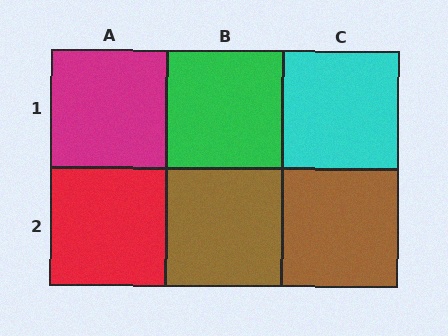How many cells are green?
1 cell is green.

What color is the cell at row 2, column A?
Red.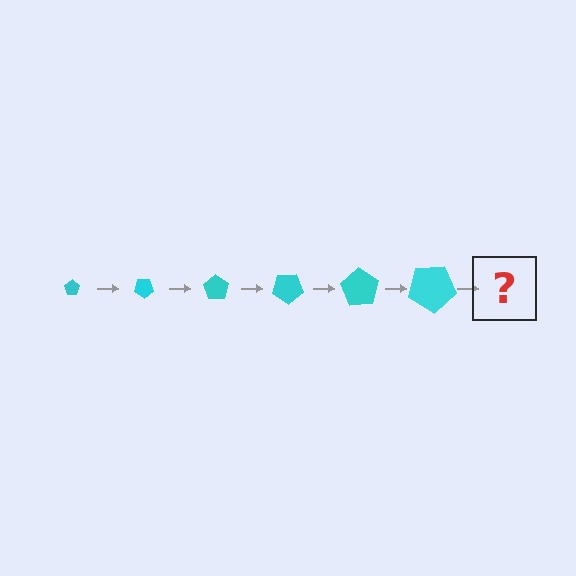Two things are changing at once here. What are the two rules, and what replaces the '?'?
The two rules are that the pentagon grows larger each step and it rotates 35 degrees each step. The '?' should be a pentagon, larger than the previous one and rotated 210 degrees from the start.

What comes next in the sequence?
The next element should be a pentagon, larger than the previous one and rotated 210 degrees from the start.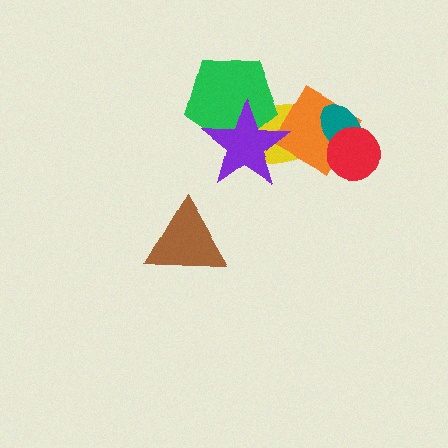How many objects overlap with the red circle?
2 objects overlap with the red circle.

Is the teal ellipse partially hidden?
Yes, it is partially covered by another shape.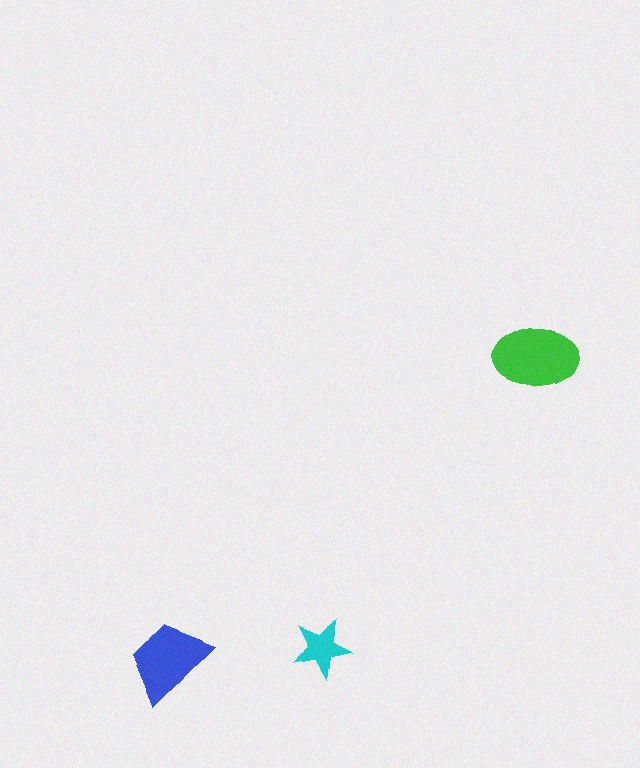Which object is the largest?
The green ellipse.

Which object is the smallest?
The cyan star.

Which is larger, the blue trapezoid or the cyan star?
The blue trapezoid.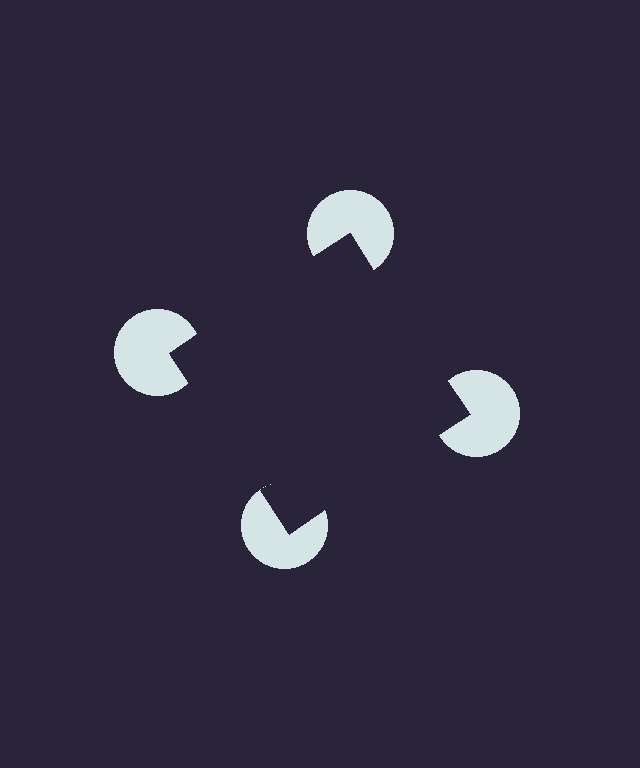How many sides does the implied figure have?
4 sides.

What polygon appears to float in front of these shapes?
An illusory square — its edges are inferred from the aligned wedge cuts in the pac-man discs, not physically drawn.